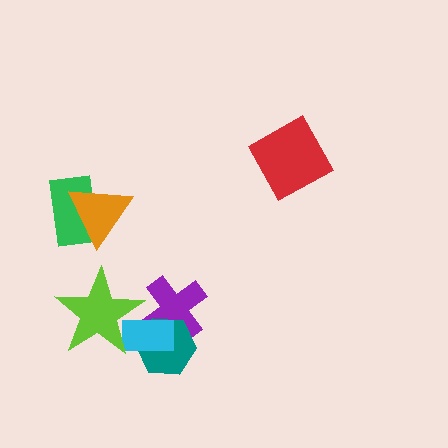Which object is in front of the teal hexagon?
The cyan rectangle is in front of the teal hexagon.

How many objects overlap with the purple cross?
2 objects overlap with the purple cross.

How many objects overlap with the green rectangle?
1 object overlaps with the green rectangle.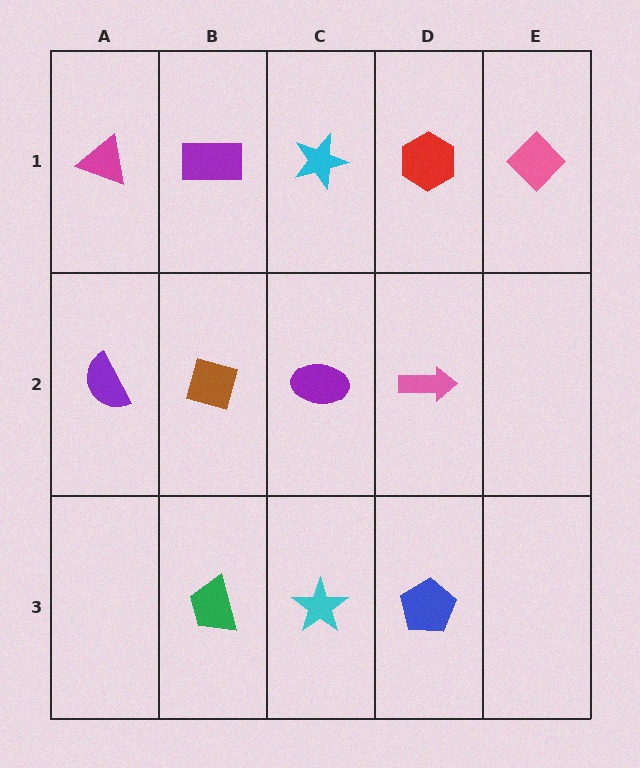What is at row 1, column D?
A red hexagon.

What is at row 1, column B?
A purple rectangle.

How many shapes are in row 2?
4 shapes.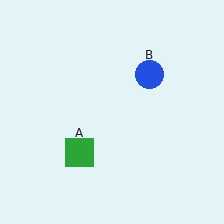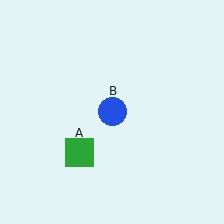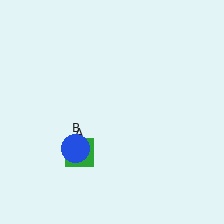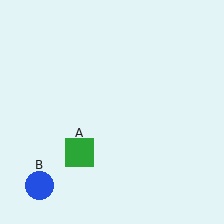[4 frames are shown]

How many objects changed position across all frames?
1 object changed position: blue circle (object B).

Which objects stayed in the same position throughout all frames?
Green square (object A) remained stationary.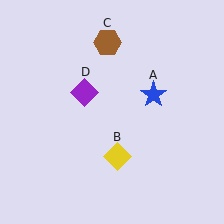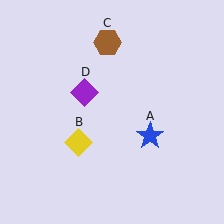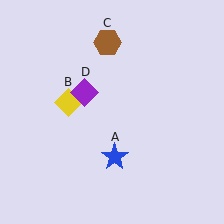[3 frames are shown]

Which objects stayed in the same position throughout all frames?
Brown hexagon (object C) and purple diamond (object D) remained stationary.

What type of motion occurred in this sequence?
The blue star (object A), yellow diamond (object B) rotated clockwise around the center of the scene.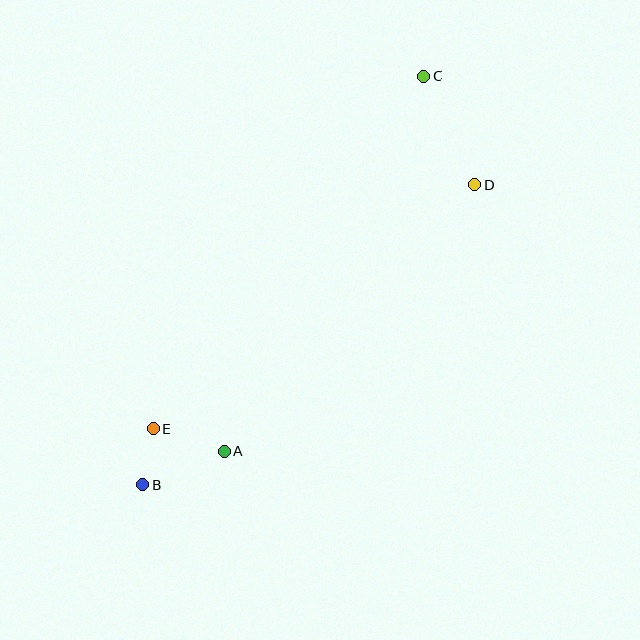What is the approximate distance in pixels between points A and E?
The distance between A and E is approximately 74 pixels.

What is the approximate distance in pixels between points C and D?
The distance between C and D is approximately 121 pixels.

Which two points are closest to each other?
Points B and E are closest to each other.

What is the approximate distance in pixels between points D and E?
The distance between D and E is approximately 404 pixels.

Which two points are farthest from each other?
Points B and C are farthest from each other.